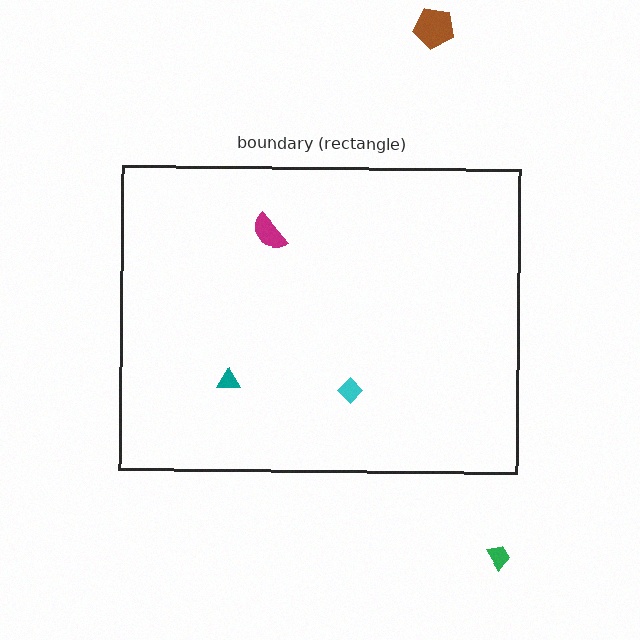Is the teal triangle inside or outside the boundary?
Inside.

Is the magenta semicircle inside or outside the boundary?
Inside.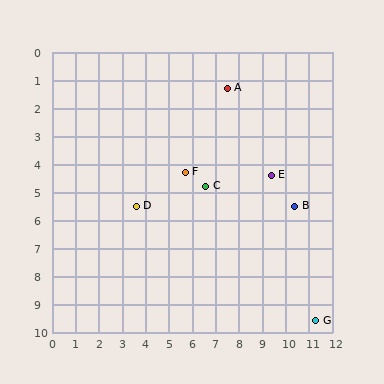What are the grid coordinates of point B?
Point B is at approximately (10.4, 5.5).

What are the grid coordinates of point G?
Point G is at approximately (11.3, 9.6).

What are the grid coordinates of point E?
Point E is at approximately (9.4, 4.4).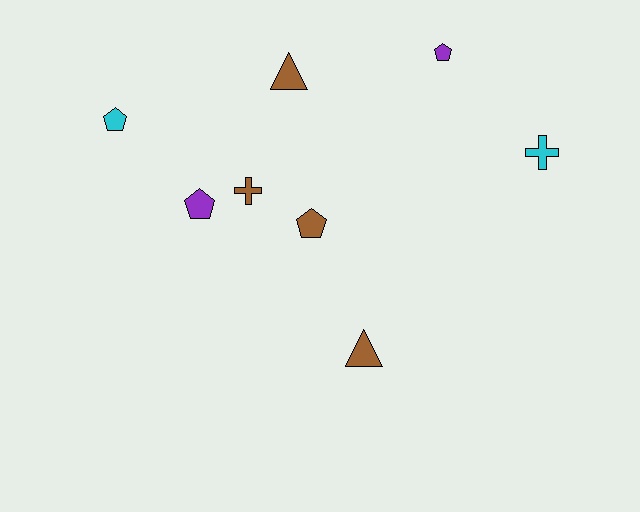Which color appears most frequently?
Brown, with 4 objects.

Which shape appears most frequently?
Pentagon, with 4 objects.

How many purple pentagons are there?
There are 2 purple pentagons.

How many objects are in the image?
There are 8 objects.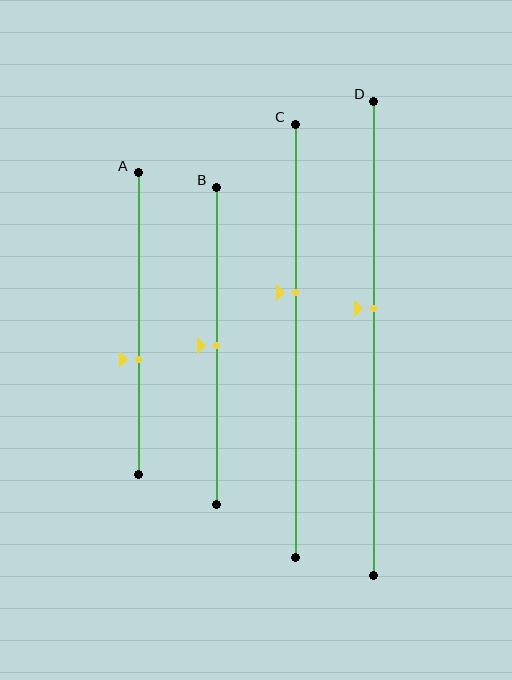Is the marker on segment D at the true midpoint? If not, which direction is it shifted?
No, the marker on segment D is shifted upward by about 6% of the segment length.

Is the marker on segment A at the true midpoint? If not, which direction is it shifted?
No, the marker on segment A is shifted downward by about 12% of the segment length.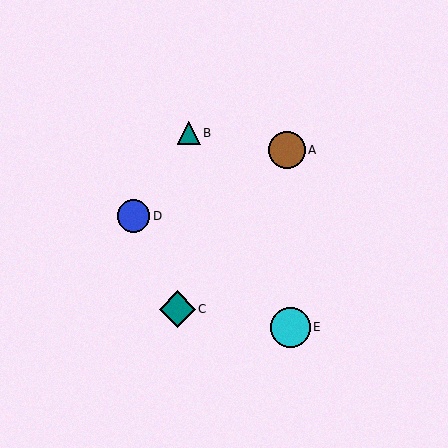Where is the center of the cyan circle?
The center of the cyan circle is at (290, 327).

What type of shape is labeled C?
Shape C is a teal diamond.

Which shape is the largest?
The cyan circle (labeled E) is the largest.